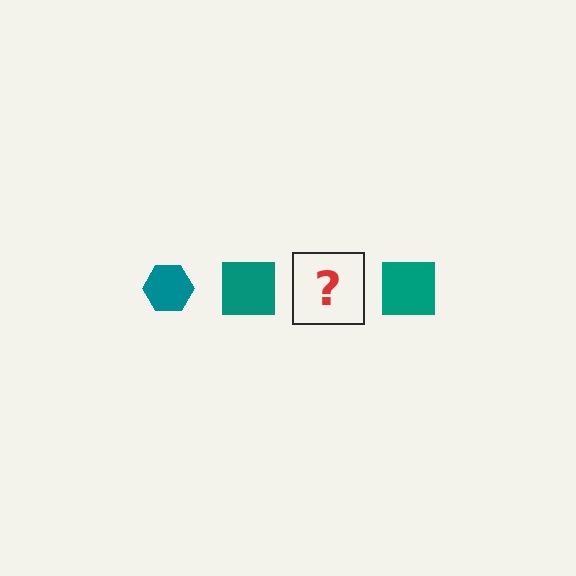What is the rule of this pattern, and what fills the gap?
The rule is that the pattern cycles through hexagon, square shapes in teal. The gap should be filled with a teal hexagon.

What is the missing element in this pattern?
The missing element is a teal hexagon.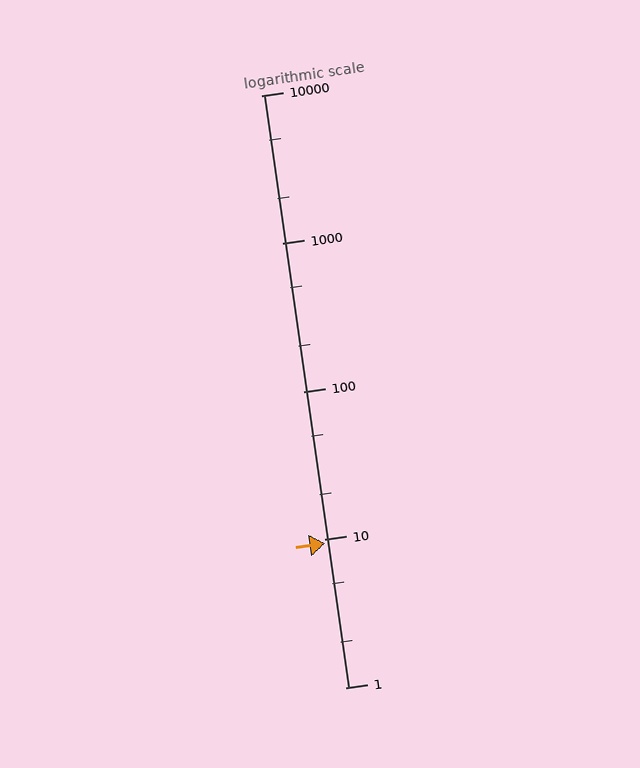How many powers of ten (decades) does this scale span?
The scale spans 4 decades, from 1 to 10000.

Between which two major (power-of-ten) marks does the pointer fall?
The pointer is between 1 and 10.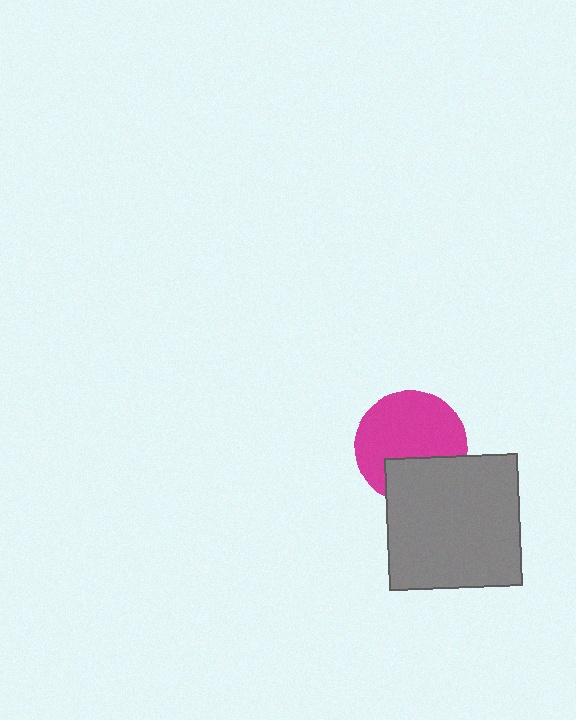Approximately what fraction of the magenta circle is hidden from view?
Roughly 32% of the magenta circle is hidden behind the gray square.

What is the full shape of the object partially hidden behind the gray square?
The partially hidden object is a magenta circle.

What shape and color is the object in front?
The object in front is a gray square.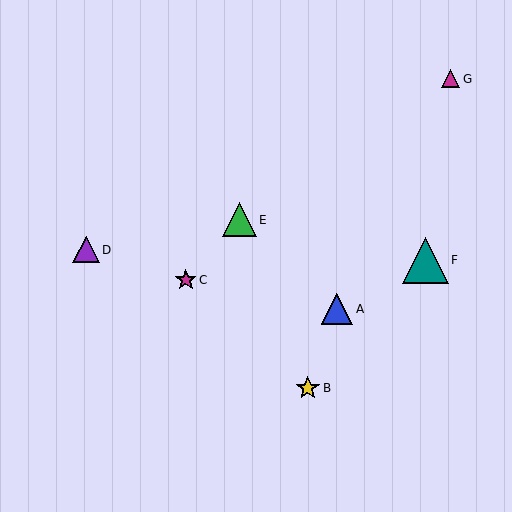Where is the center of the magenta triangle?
The center of the magenta triangle is at (451, 79).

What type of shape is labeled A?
Shape A is a blue triangle.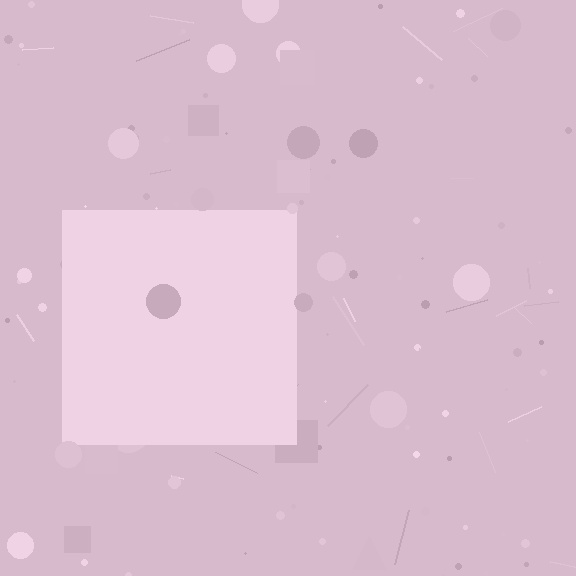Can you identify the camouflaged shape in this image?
The camouflaged shape is a square.